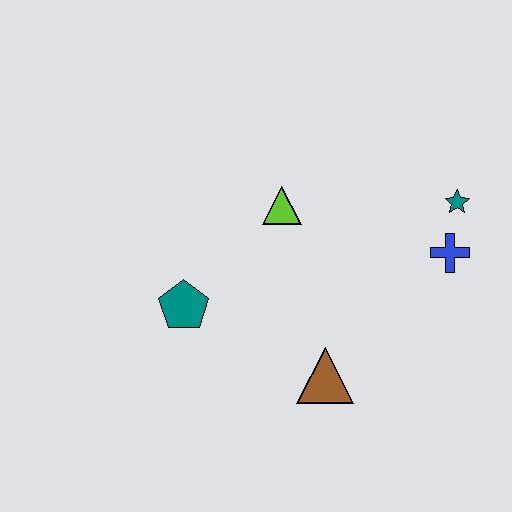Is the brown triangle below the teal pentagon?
Yes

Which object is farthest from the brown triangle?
The teal star is farthest from the brown triangle.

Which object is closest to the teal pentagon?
The lime triangle is closest to the teal pentagon.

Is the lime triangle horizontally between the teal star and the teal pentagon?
Yes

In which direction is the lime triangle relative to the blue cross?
The lime triangle is to the left of the blue cross.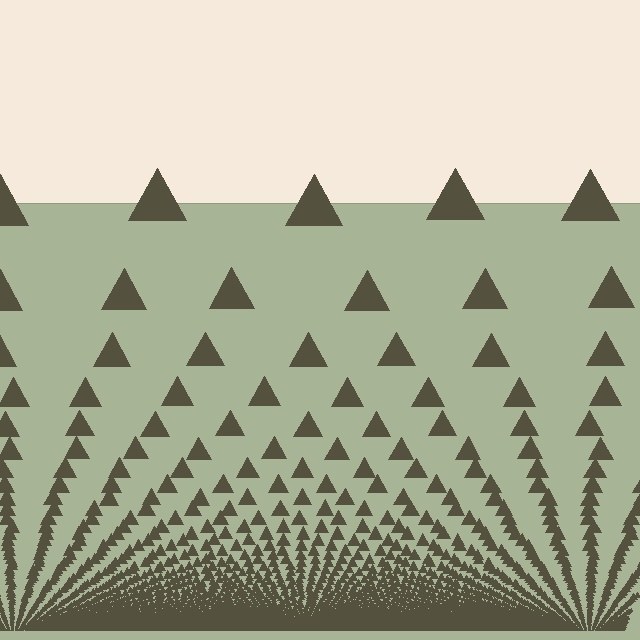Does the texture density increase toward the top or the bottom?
Density increases toward the bottom.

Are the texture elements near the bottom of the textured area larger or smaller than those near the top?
Smaller. The gradient is inverted — elements near the bottom are smaller and denser.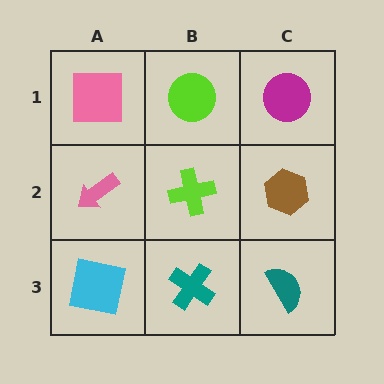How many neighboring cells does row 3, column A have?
2.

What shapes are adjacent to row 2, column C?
A magenta circle (row 1, column C), a teal semicircle (row 3, column C), a lime cross (row 2, column B).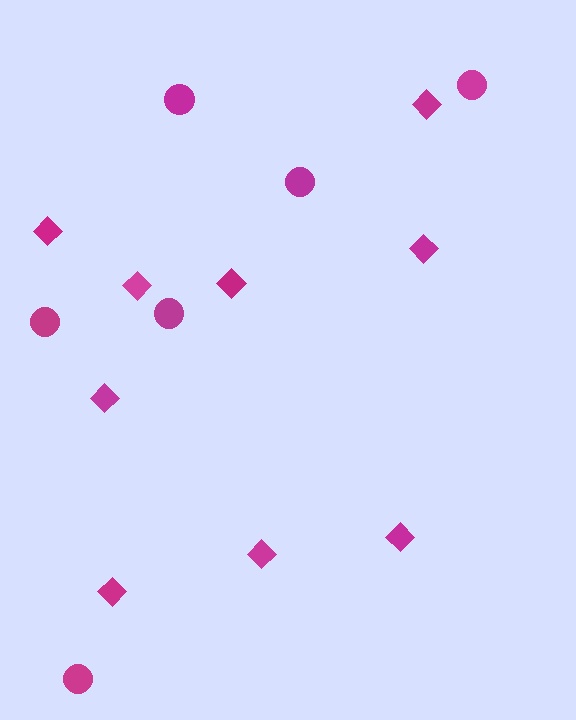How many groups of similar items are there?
There are 2 groups: one group of diamonds (9) and one group of circles (6).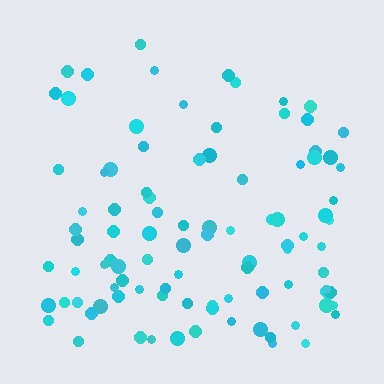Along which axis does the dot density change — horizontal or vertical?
Vertical.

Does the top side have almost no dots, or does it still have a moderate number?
Still a moderate number, just noticeably fewer than the bottom.